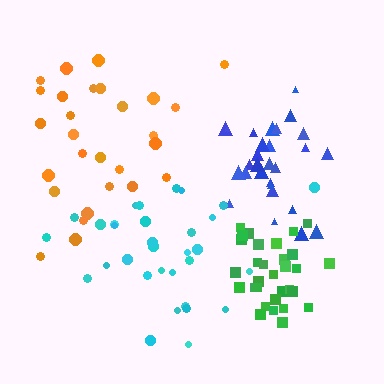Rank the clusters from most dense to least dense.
green, blue, cyan, orange.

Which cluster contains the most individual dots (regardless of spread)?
Cyan (32).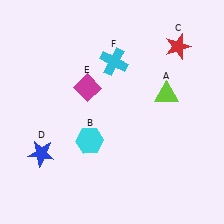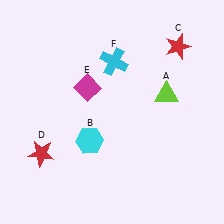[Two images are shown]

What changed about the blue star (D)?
In Image 1, D is blue. In Image 2, it changed to red.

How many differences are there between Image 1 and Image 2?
There is 1 difference between the two images.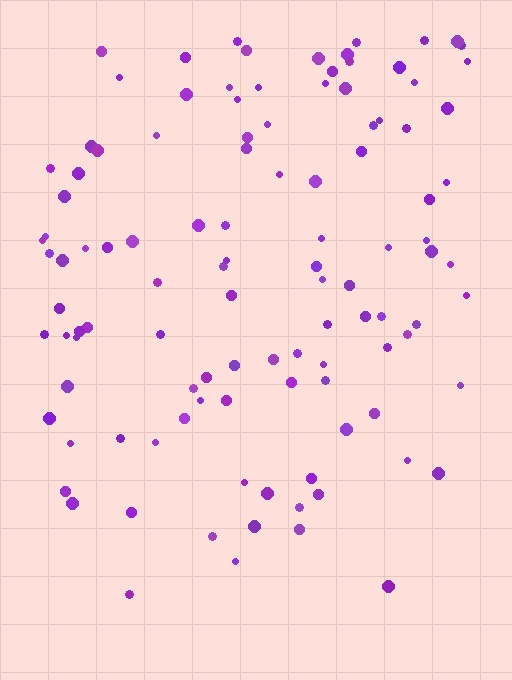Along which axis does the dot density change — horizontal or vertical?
Vertical.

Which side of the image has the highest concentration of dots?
The top.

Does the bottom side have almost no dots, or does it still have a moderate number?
Still a moderate number, just noticeably fewer than the top.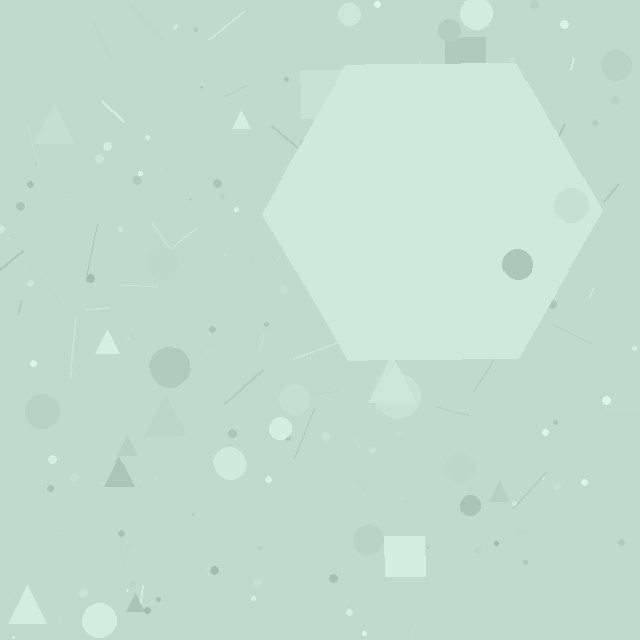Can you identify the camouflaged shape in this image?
The camouflaged shape is a hexagon.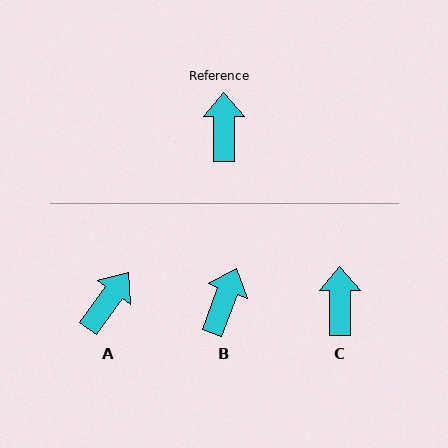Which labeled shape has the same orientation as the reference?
C.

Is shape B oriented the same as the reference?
No, it is off by about 20 degrees.